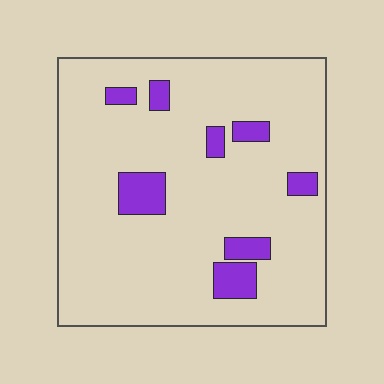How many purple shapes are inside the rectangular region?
8.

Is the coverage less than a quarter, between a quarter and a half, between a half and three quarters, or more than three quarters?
Less than a quarter.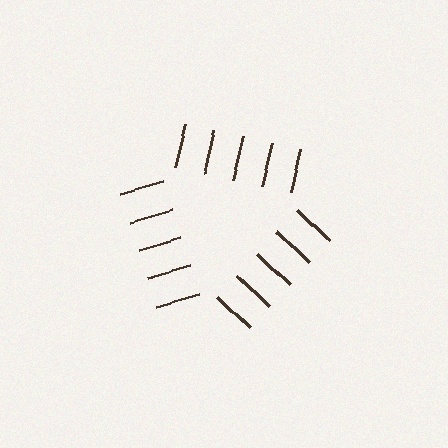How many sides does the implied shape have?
3 sides — the line-ends trace a triangle.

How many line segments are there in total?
15 — 5 along each of the 3 edges.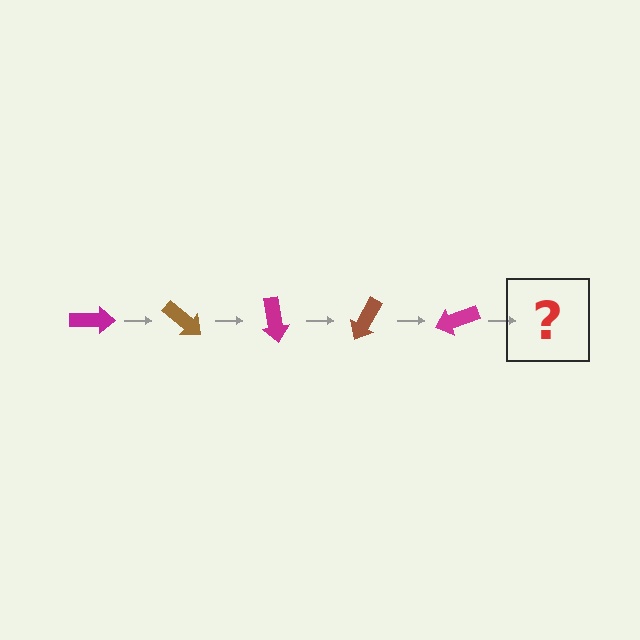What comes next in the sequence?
The next element should be a brown arrow, rotated 200 degrees from the start.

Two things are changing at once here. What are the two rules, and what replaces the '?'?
The two rules are that it rotates 40 degrees each step and the color cycles through magenta and brown. The '?' should be a brown arrow, rotated 200 degrees from the start.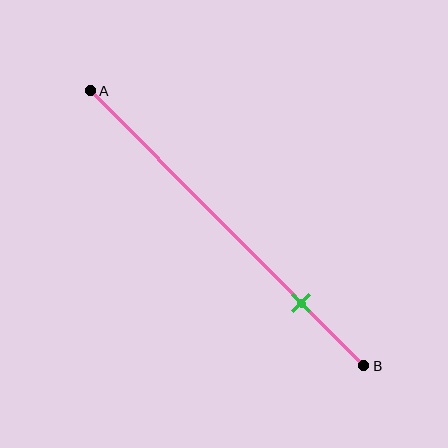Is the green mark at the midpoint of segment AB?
No, the mark is at about 75% from A, not at the 50% midpoint.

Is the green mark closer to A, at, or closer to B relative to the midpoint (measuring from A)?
The green mark is closer to point B than the midpoint of segment AB.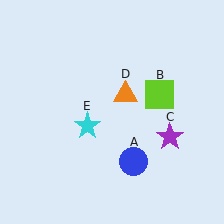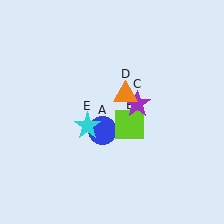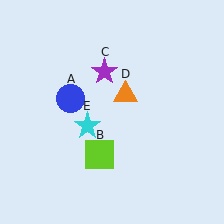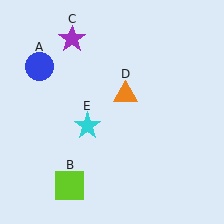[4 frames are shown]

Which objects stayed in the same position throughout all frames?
Orange triangle (object D) and cyan star (object E) remained stationary.